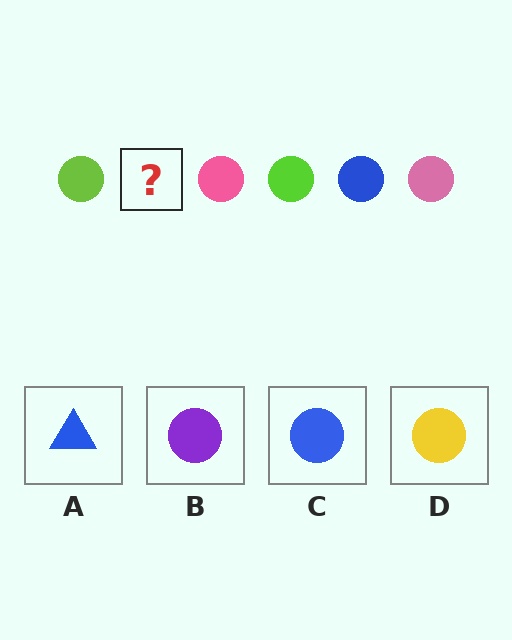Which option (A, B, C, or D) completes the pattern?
C.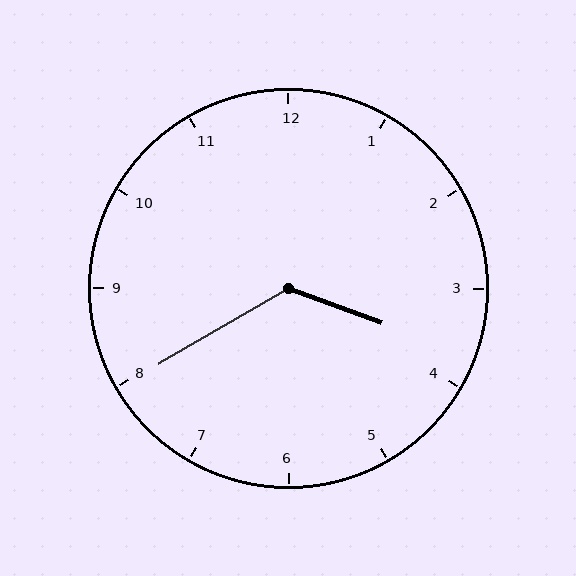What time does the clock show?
3:40.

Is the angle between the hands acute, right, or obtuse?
It is obtuse.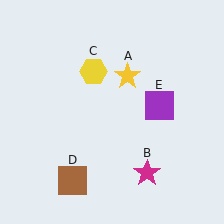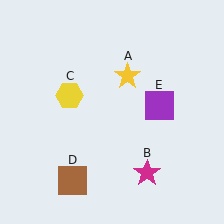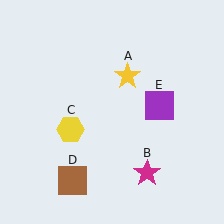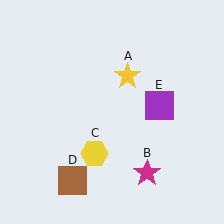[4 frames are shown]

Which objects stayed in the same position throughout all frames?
Yellow star (object A) and magenta star (object B) and brown square (object D) and purple square (object E) remained stationary.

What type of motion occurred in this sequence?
The yellow hexagon (object C) rotated counterclockwise around the center of the scene.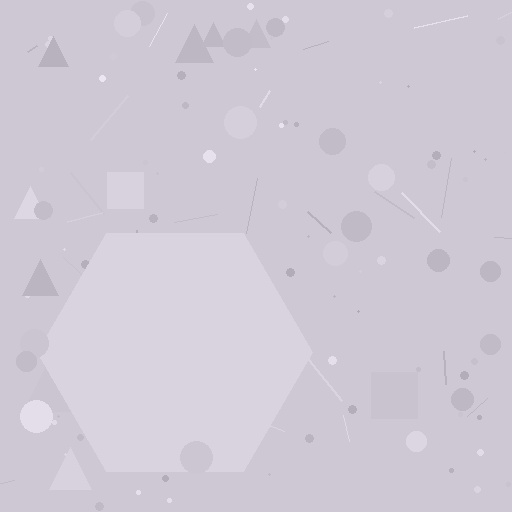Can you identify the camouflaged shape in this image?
The camouflaged shape is a hexagon.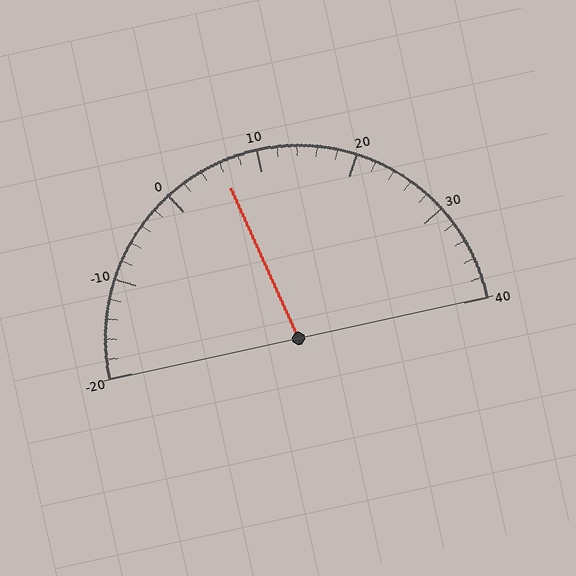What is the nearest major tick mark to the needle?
The nearest major tick mark is 10.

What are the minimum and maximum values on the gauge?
The gauge ranges from -20 to 40.